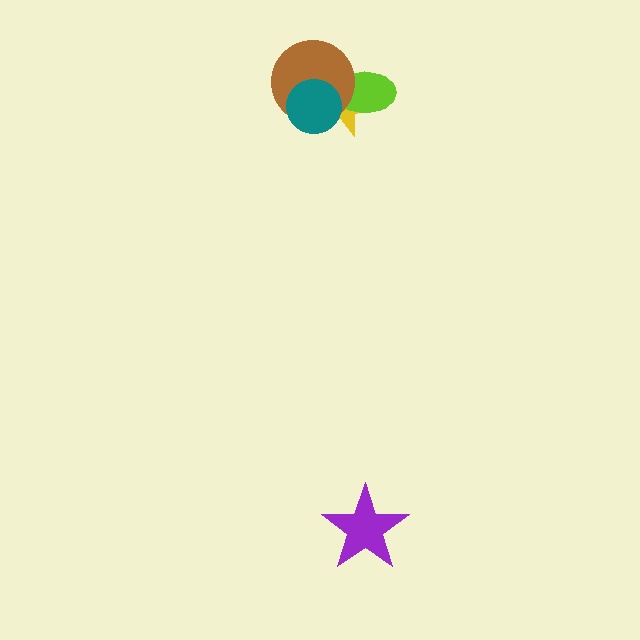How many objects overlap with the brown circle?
3 objects overlap with the brown circle.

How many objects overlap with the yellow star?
3 objects overlap with the yellow star.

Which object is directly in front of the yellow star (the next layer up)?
The lime ellipse is directly in front of the yellow star.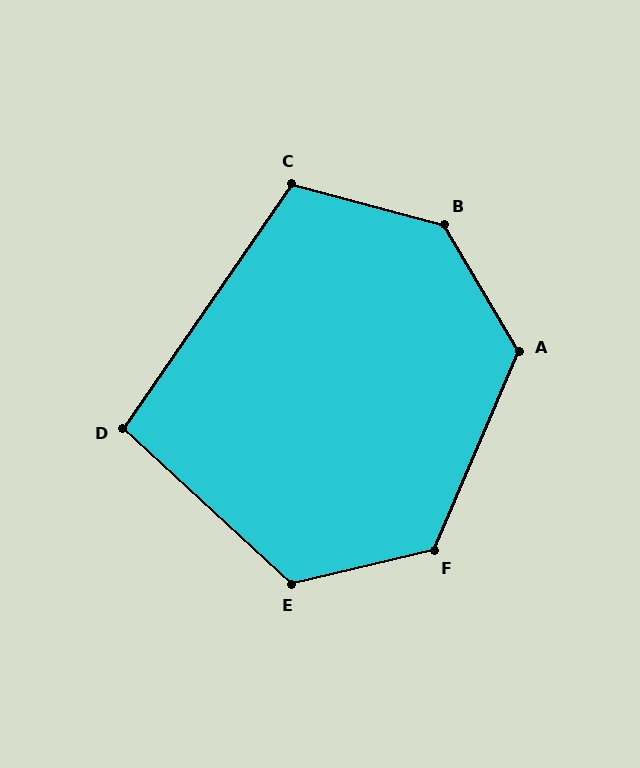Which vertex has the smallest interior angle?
D, at approximately 98 degrees.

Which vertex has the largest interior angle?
B, at approximately 136 degrees.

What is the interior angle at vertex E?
Approximately 124 degrees (obtuse).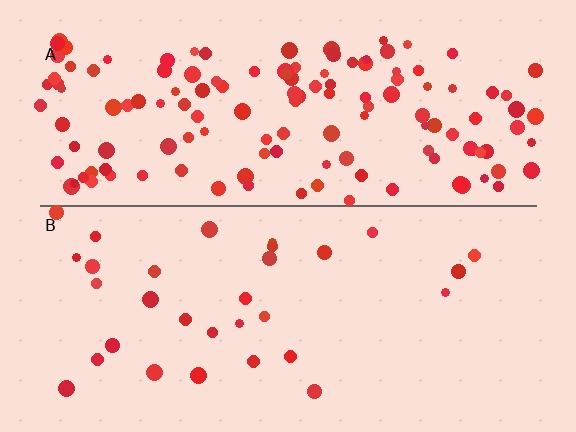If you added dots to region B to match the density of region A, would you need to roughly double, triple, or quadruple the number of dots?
Approximately quadruple.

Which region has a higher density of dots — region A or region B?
A (the top).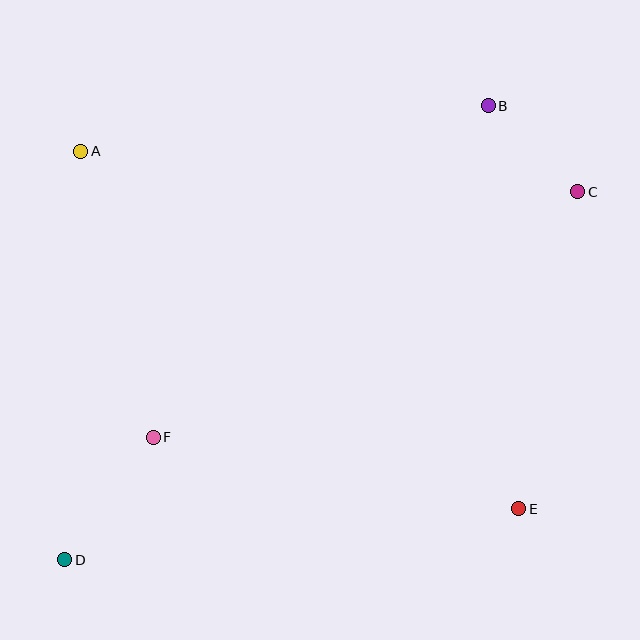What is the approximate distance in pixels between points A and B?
The distance between A and B is approximately 410 pixels.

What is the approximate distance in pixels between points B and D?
The distance between B and D is approximately 621 pixels.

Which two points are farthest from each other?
Points C and D are farthest from each other.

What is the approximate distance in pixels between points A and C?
The distance between A and C is approximately 499 pixels.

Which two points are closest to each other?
Points B and C are closest to each other.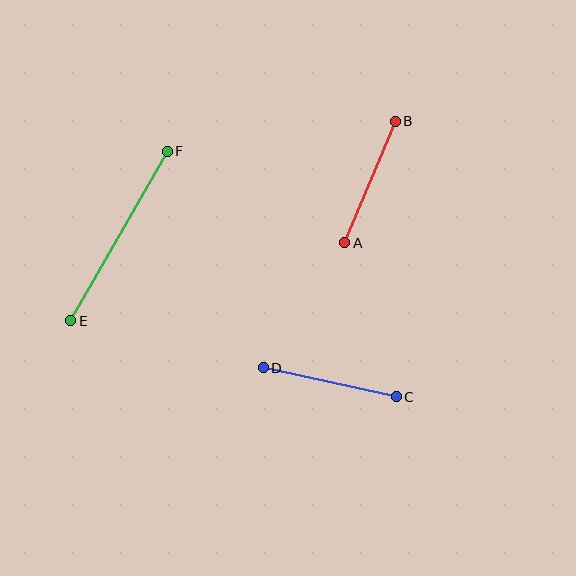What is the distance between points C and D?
The distance is approximately 136 pixels.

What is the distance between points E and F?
The distance is approximately 195 pixels.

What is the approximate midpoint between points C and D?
The midpoint is at approximately (330, 382) pixels.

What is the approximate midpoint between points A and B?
The midpoint is at approximately (370, 182) pixels.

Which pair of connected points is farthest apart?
Points E and F are farthest apart.